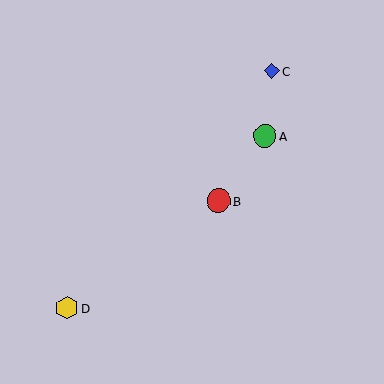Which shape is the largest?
The red circle (labeled B) is the largest.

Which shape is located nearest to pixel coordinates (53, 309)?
The yellow hexagon (labeled D) at (67, 308) is nearest to that location.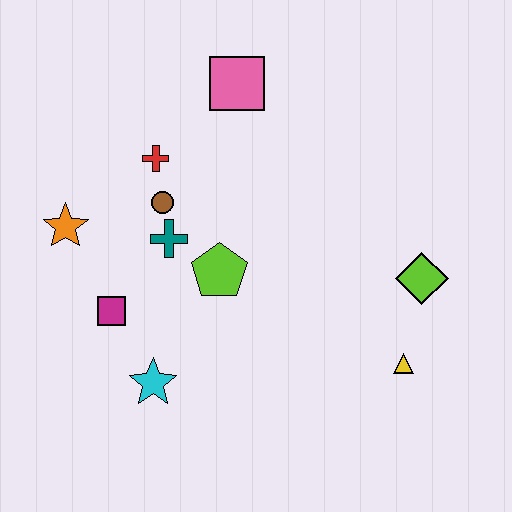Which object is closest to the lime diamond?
The yellow triangle is closest to the lime diamond.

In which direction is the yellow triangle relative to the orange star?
The yellow triangle is to the right of the orange star.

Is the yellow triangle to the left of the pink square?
No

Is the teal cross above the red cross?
No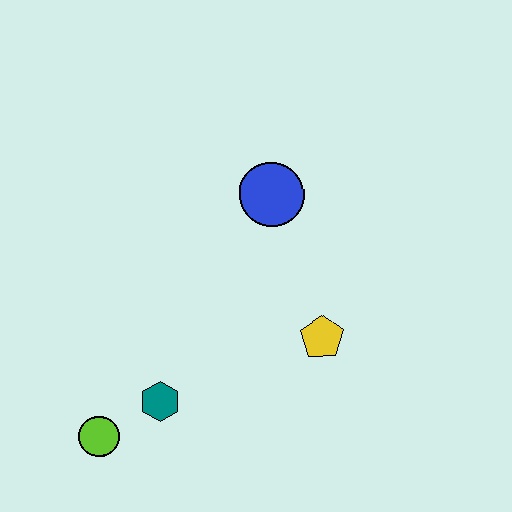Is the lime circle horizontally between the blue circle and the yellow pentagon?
No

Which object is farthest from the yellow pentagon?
The lime circle is farthest from the yellow pentagon.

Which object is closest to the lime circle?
The teal hexagon is closest to the lime circle.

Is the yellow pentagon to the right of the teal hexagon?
Yes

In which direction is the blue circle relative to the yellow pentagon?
The blue circle is above the yellow pentagon.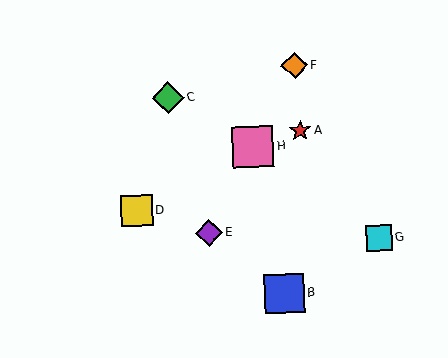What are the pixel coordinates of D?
Object D is at (137, 211).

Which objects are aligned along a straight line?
Objects E, F, H are aligned along a straight line.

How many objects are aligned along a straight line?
3 objects (E, F, H) are aligned along a straight line.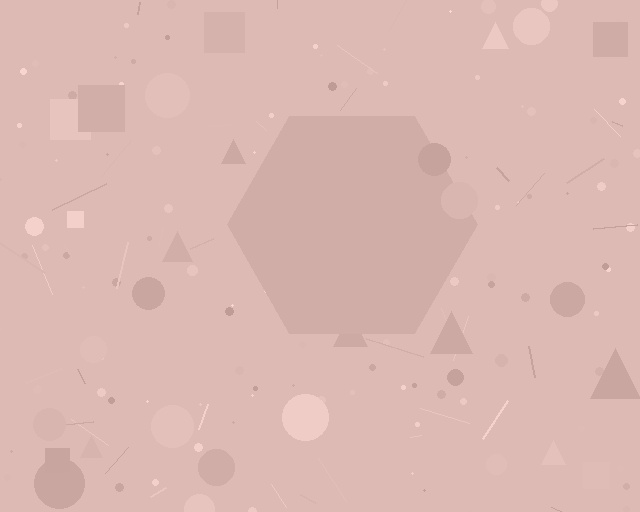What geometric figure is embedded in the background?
A hexagon is embedded in the background.